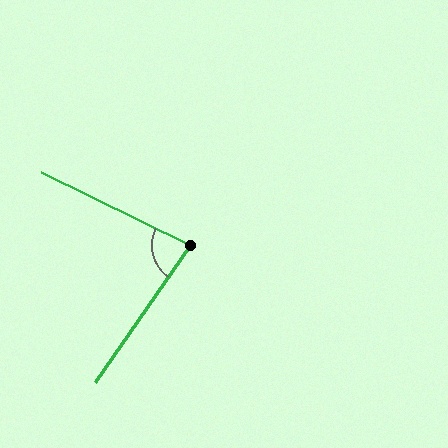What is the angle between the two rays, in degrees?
Approximately 81 degrees.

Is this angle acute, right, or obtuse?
It is acute.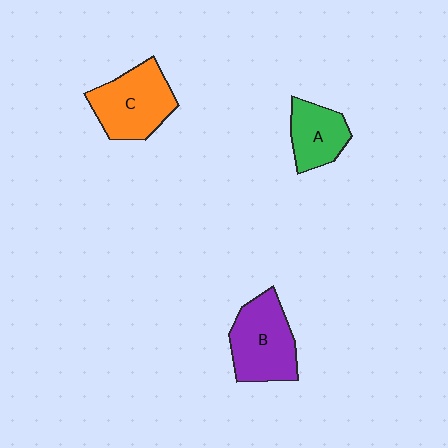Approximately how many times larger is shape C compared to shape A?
Approximately 1.5 times.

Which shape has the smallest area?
Shape A (green).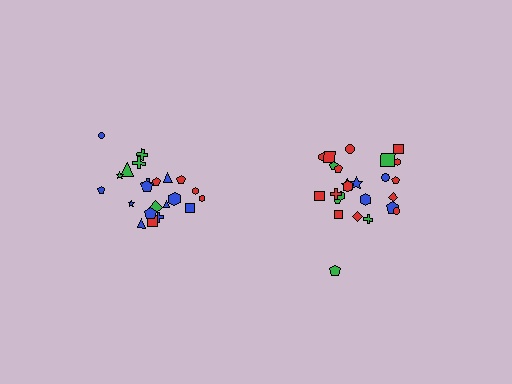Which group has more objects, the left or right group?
The right group.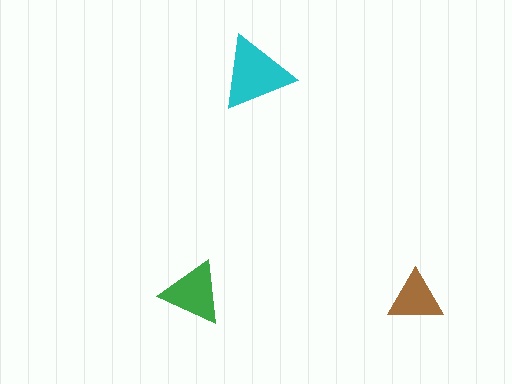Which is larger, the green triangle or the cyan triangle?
The cyan one.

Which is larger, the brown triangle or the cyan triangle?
The cyan one.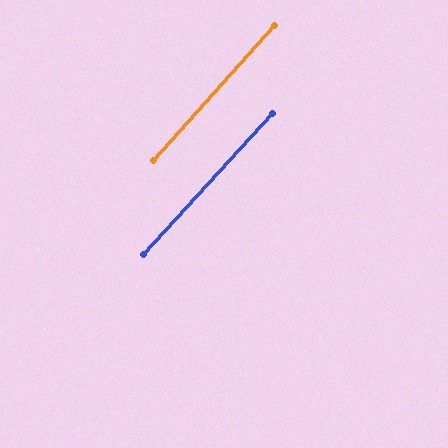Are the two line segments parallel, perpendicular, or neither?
Parallel — their directions differ by only 0.5°.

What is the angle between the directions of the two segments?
Approximately 1 degree.